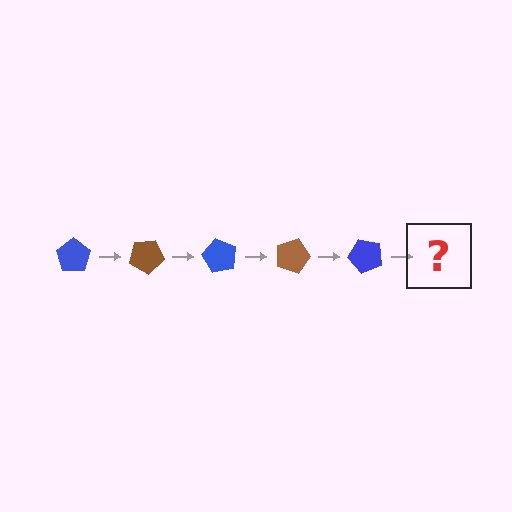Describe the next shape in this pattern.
It should be a brown pentagon, rotated 150 degrees from the start.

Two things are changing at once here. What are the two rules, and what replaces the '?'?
The two rules are that it rotates 30 degrees each step and the color cycles through blue and brown. The '?' should be a brown pentagon, rotated 150 degrees from the start.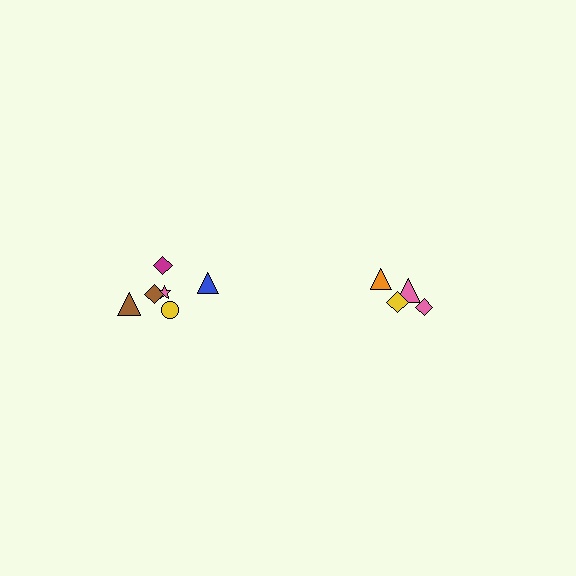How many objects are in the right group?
There are 4 objects.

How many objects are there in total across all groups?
There are 10 objects.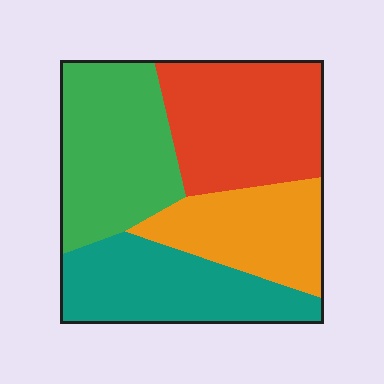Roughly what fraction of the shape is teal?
Teal covers roughly 25% of the shape.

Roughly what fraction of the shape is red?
Red takes up about one quarter (1/4) of the shape.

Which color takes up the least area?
Orange, at roughly 20%.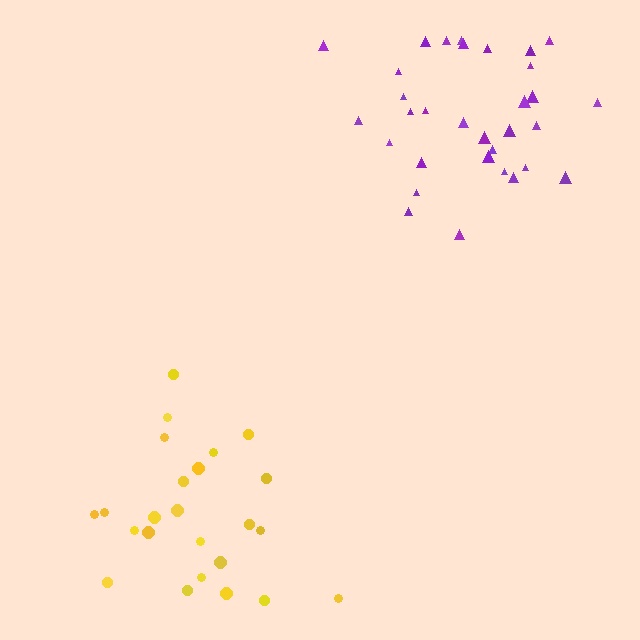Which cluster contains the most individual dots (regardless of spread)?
Purple (32).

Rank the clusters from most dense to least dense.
yellow, purple.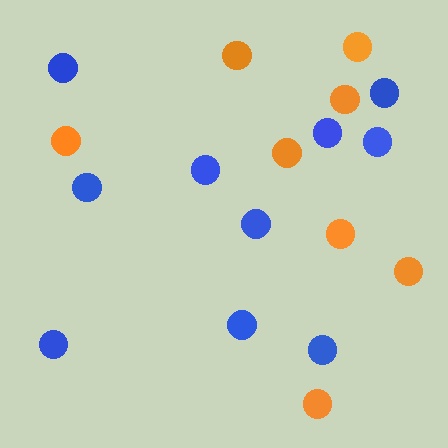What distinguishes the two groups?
There are 2 groups: one group of orange circles (8) and one group of blue circles (10).